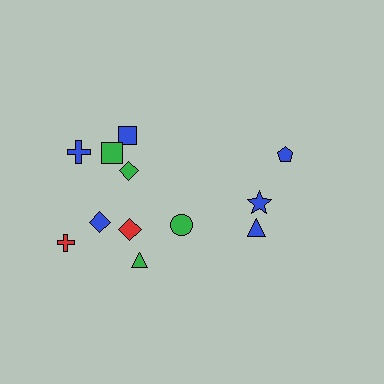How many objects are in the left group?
There are 8 objects.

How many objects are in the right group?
There are 4 objects.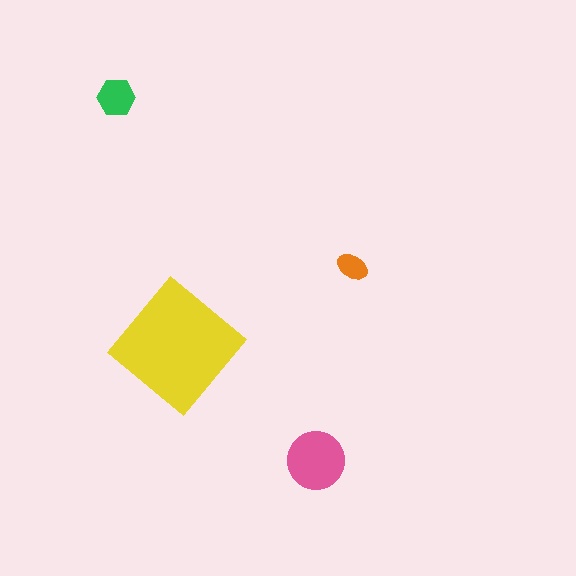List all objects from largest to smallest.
The yellow diamond, the pink circle, the green hexagon, the orange ellipse.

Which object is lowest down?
The pink circle is bottommost.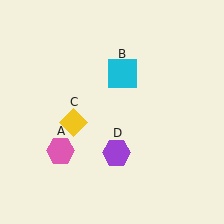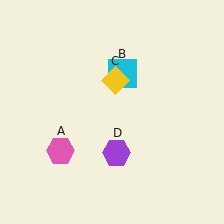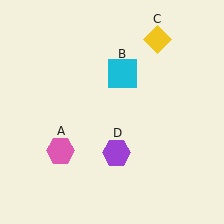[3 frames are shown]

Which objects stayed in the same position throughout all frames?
Pink hexagon (object A) and cyan square (object B) and purple hexagon (object D) remained stationary.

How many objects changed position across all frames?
1 object changed position: yellow diamond (object C).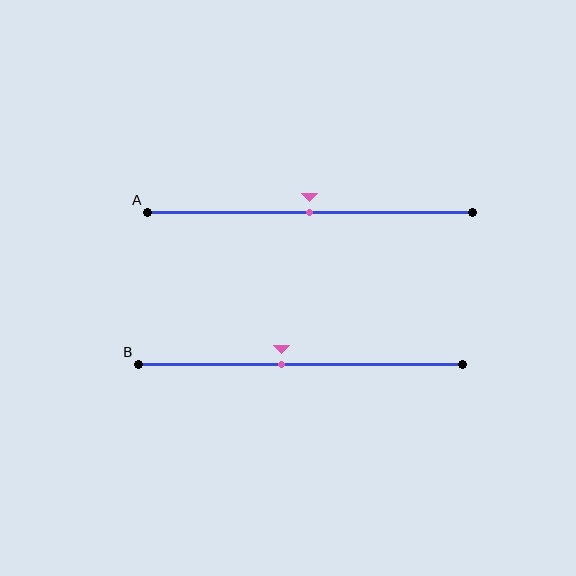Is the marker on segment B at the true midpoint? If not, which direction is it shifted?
No, the marker on segment B is shifted to the left by about 6% of the segment length.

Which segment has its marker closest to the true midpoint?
Segment A has its marker closest to the true midpoint.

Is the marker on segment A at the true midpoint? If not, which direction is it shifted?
Yes, the marker on segment A is at the true midpoint.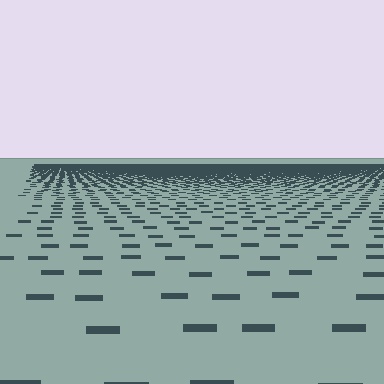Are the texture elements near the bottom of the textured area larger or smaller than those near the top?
Larger. Near the bottom, elements are closer to the viewer and appear at a bigger on-screen size.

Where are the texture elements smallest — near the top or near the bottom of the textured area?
Near the top.